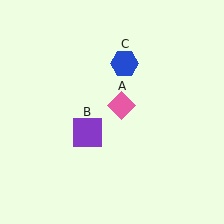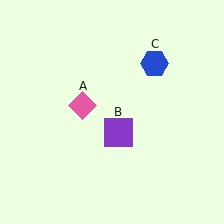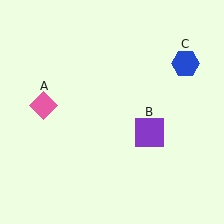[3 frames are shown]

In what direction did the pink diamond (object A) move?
The pink diamond (object A) moved left.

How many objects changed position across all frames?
3 objects changed position: pink diamond (object A), purple square (object B), blue hexagon (object C).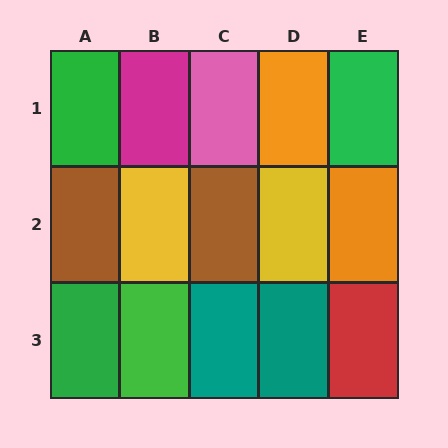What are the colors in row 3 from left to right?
Green, green, teal, teal, red.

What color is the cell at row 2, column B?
Yellow.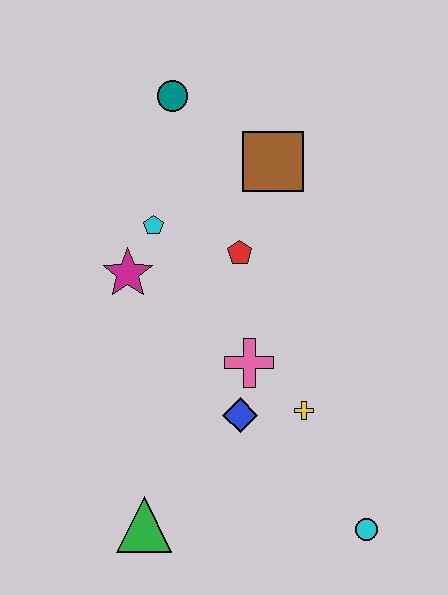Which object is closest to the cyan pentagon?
The magenta star is closest to the cyan pentagon.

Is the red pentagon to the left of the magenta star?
No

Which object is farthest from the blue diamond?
The teal circle is farthest from the blue diamond.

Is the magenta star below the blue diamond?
No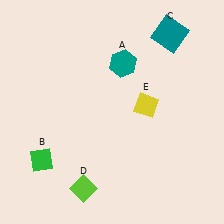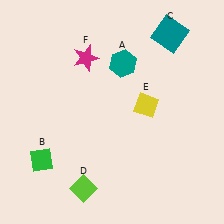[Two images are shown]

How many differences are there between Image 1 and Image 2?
There is 1 difference between the two images.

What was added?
A magenta star (F) was added in Image 2.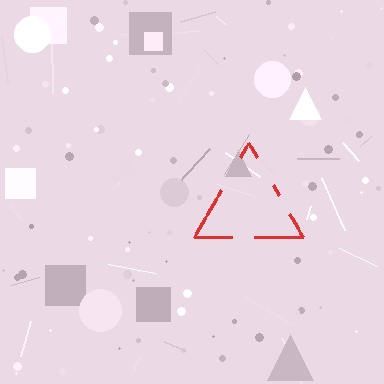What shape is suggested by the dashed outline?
The dashed outline suggests a triangle.